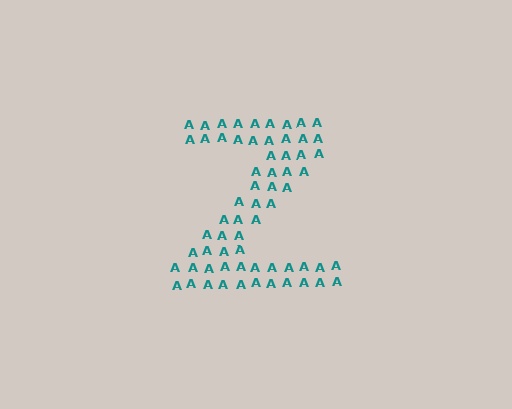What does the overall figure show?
The overall figure shows the letter Z.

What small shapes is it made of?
It is made of small letter A's.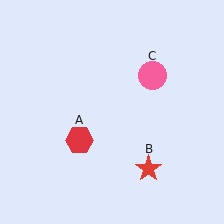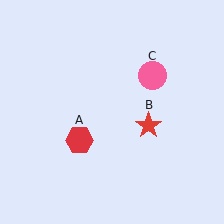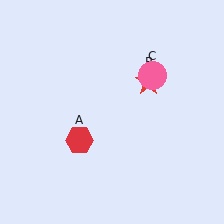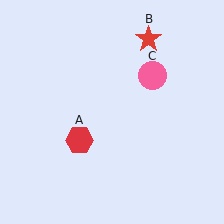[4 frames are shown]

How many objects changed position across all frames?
1 object changed position: red star (object B).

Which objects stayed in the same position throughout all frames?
Red hexagon (object A) and pink circle (object C) remained stationary.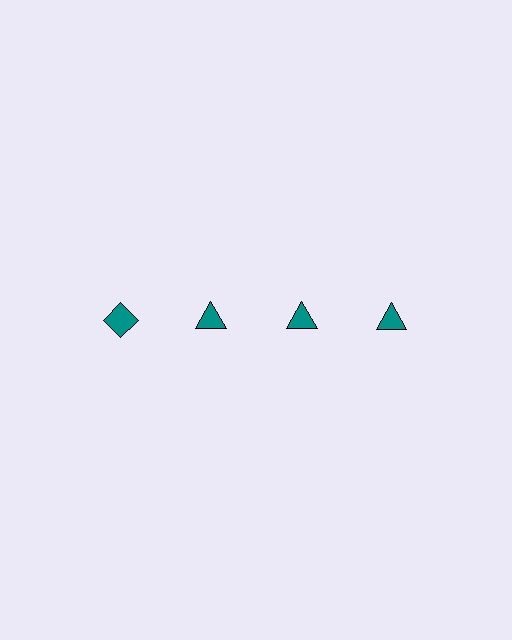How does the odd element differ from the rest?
It has a different shape: diamond instead of triangle.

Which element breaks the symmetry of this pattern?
The teal diamond in the top row, leftmost column breaks the symmetry. All other shapes are teal triangles.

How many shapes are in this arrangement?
There are 4 shapes arranged in a grid pattern.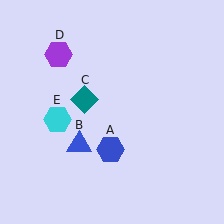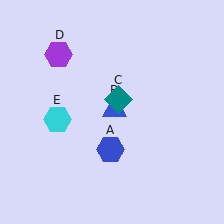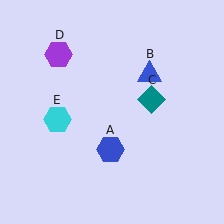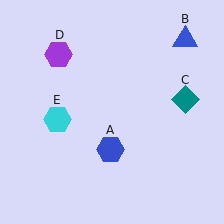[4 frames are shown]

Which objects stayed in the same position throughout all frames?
Blue hexagon (object A) and purple hexagon (object D) and cyan hexagon (object E) remained stationary.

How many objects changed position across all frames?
2 objects changed position: blue triangle (object B), teal diamond (object C).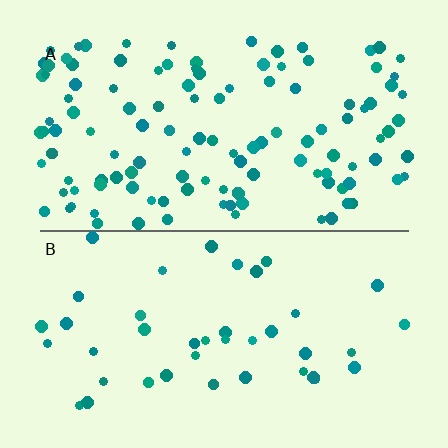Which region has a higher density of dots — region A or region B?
A (the top).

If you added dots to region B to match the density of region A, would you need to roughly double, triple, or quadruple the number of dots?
Approximately triple.